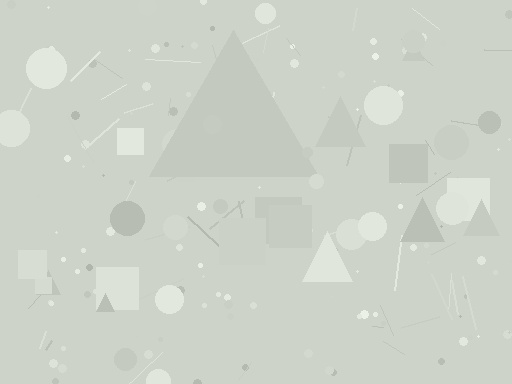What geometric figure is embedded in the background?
A triangle is embedded in the background.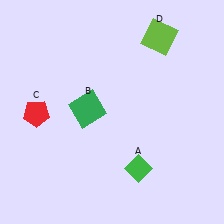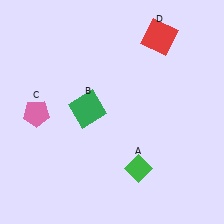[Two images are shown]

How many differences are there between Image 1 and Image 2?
There are 2 differences between the two images.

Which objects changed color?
C changed from red to pink. D changed from lime to red.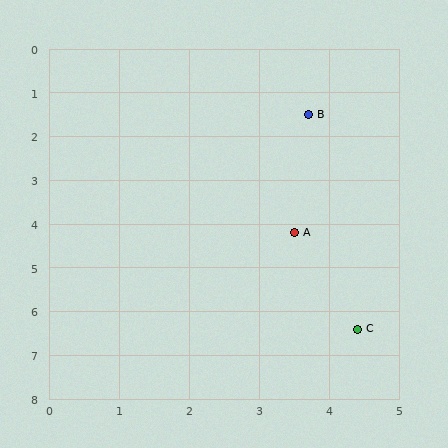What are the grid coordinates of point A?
Point A is at approximately (3.5, 4.2).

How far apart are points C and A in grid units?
Points C and A are about 2.4 grid units apart.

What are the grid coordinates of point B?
Point B is at approximately (3.7, 1.5).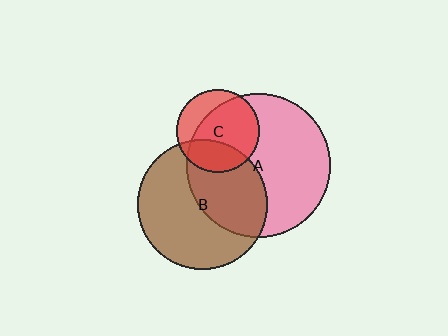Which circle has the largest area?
Circle A (pink).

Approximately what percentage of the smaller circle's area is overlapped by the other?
Approximately 30%.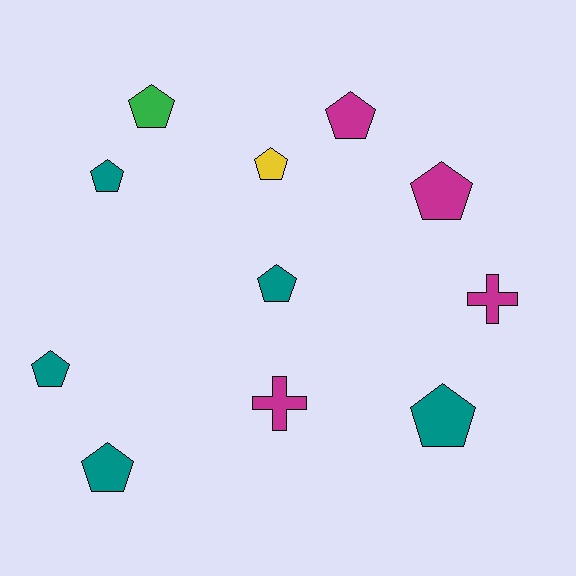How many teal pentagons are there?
There are 5 teal pentagons.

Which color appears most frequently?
Teal, with 5 objects.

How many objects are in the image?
There are 11 objects.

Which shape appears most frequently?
Pentagon, with 9 objects.